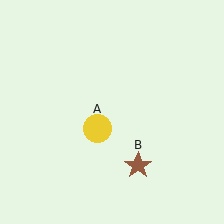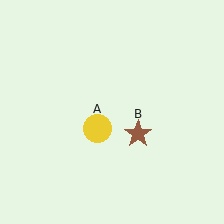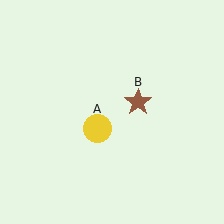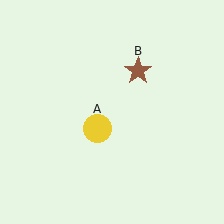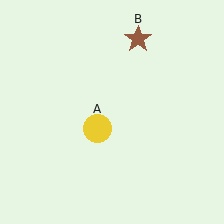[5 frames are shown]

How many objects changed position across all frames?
1 object changed position: brown star (object B).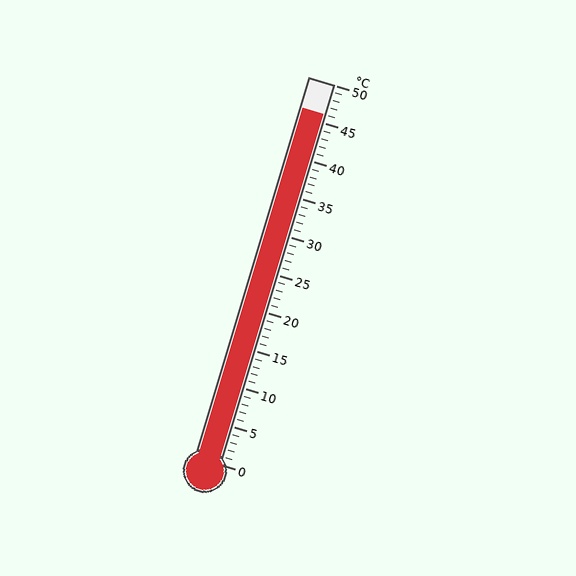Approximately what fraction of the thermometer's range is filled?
The thermometer is filled to approximately 90% of its range.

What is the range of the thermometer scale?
The thermometer scale ranges from 0°C to 50°C.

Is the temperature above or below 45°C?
The temperature is above 45°C.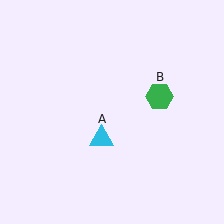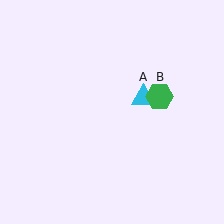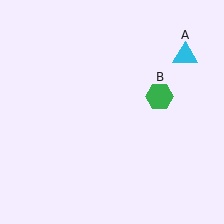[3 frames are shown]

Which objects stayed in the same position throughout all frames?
Green hexagon (object B) remained stationary.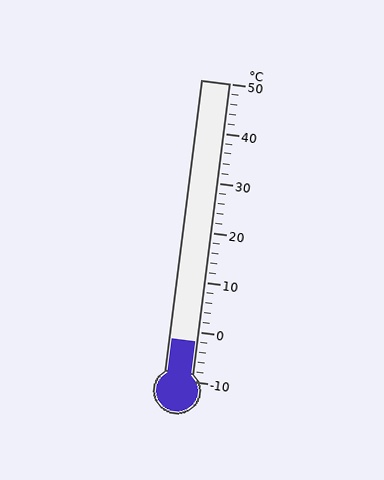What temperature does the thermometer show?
The thermometer shows approximately -2°C.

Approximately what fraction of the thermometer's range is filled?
The thermometer is filled to approximately 15% of its range.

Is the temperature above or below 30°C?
The temperature is below 30°C.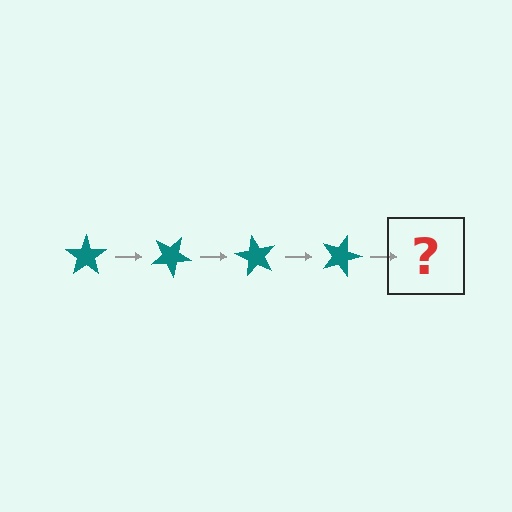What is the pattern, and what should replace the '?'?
The pattern is that the star rotates 30 degrees each step. The '?' should be a teal star rotated 120 degrees.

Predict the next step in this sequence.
The next step is a teal star rotated 120 degrees.